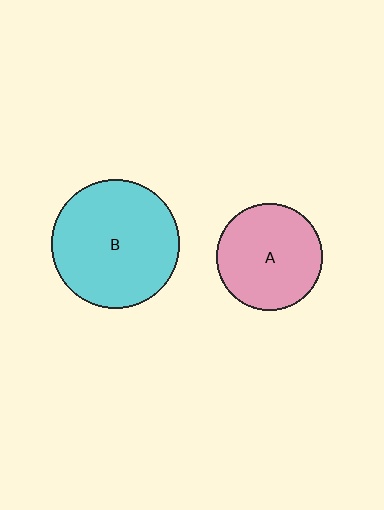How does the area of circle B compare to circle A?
Approximately 1.5 times.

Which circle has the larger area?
Circle B (cyan).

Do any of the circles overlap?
No, none of the circles overlap.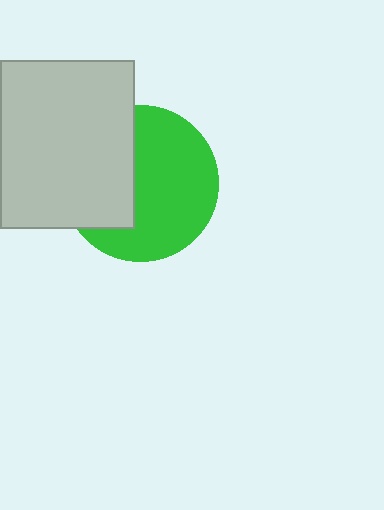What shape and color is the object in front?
The object in front is a light gray rectangle.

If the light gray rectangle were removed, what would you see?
You would see the complete green circle.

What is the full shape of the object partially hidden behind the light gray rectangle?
The partially hidden object is a green circle.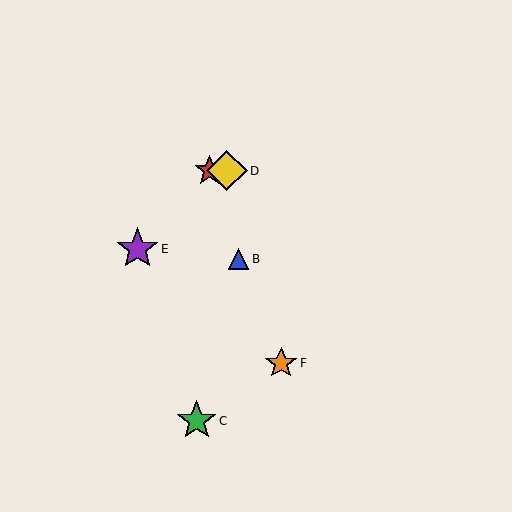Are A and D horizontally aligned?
Yes, both are at y≈171.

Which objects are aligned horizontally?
Objects A, D are aligned horizontally.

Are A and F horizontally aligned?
No, A is at y≈171 and F is at y≈363.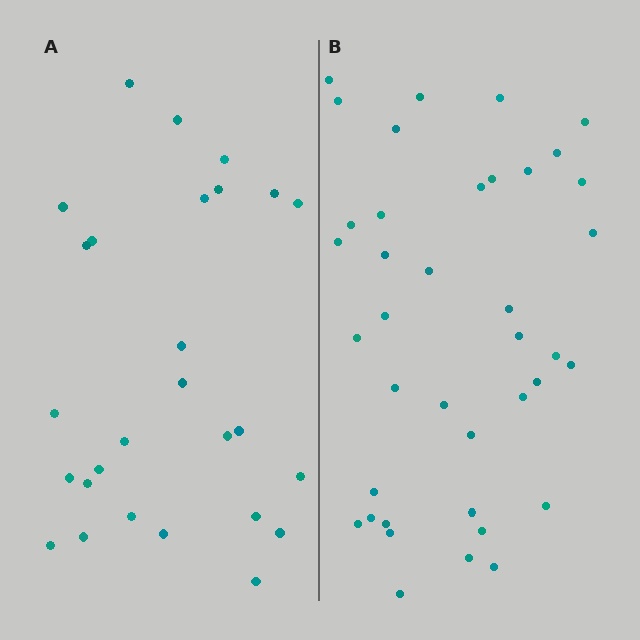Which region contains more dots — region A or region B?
Region B (the right region) has more dots.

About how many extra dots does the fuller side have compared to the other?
Region B has roughly 12 or so more dots than region A.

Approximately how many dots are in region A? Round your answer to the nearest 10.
About 30 dots. (The exact count is 27, which rounds to 30.)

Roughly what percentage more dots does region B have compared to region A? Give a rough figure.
About 45% more.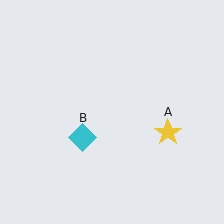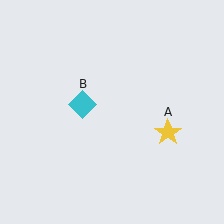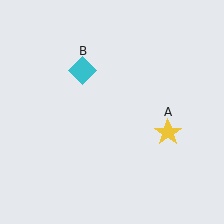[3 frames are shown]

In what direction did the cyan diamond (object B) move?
The cyan diamond (object B) moved up.